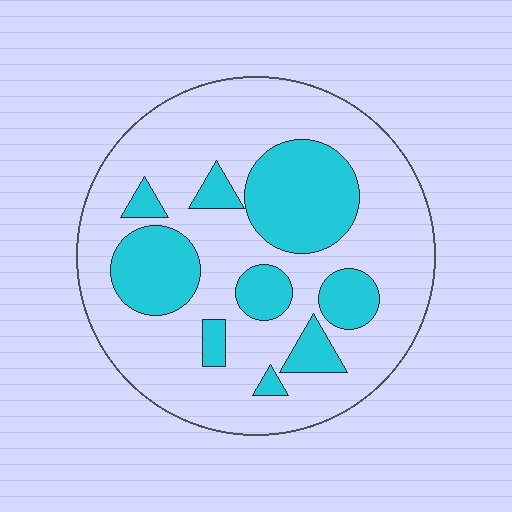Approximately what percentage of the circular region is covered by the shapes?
Approximately 30%.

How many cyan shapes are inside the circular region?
9.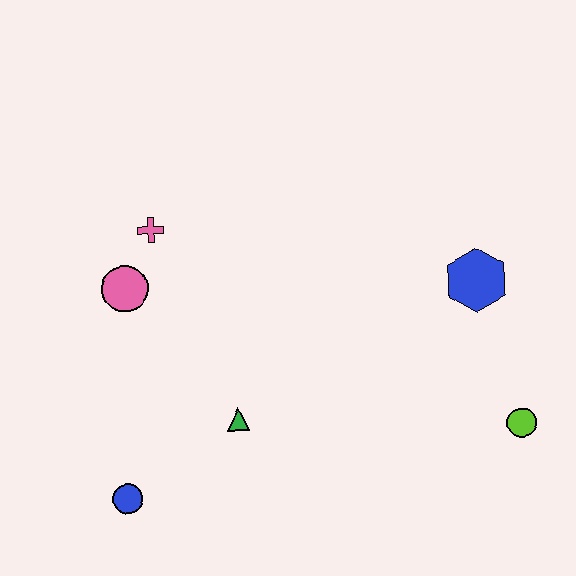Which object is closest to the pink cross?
The pink circle is closest to the pink cross.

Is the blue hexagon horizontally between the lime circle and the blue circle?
Yes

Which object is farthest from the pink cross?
The lime circle is farthest from the pink cross.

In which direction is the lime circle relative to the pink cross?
The lime circle is to the right of the pink cross.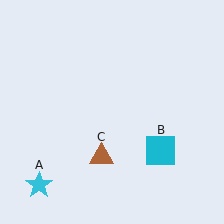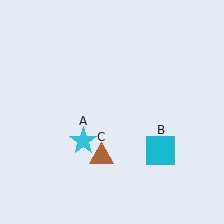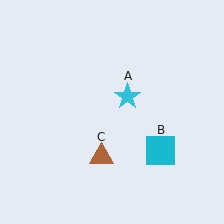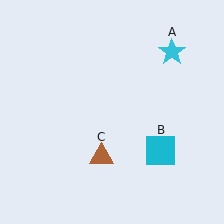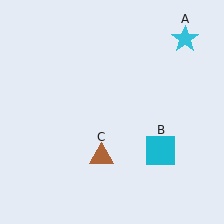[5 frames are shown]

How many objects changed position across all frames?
1 object changed position: cyan star (object A).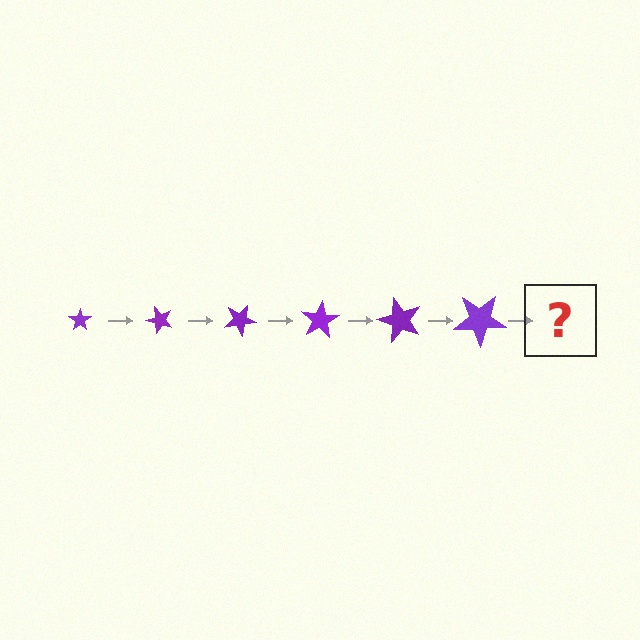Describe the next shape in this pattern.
It should be a star, larger than the previous one and rotated 300 degrees from the start.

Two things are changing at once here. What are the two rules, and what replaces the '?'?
The two rules are that the star grows larger each step and it rotates 50 degrees each step. The '?' should be a star, larger than the previous one and rotated 300 degrees from the start.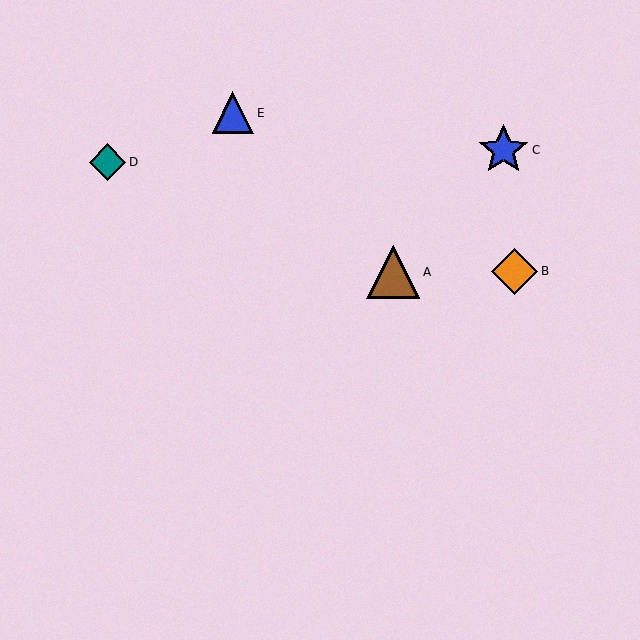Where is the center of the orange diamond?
The center of the orange diamond is at (515, 272).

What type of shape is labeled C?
Shape C is a blue star.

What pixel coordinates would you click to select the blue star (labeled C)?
Click at (503, 150) to select the blue star C.